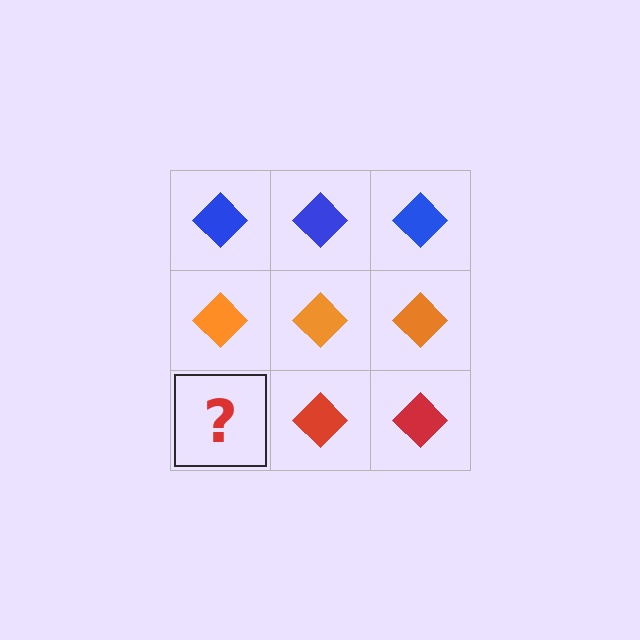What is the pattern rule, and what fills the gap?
The rule is that each row has a consistent color. The gap should be filled with a red diamond.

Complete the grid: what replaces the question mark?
The question mark should be replaced with a red diamond.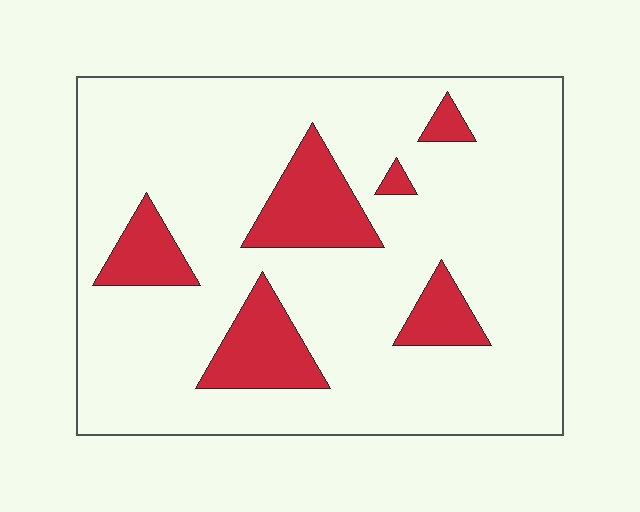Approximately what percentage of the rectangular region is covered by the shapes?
Approximately 15%.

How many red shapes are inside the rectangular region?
6.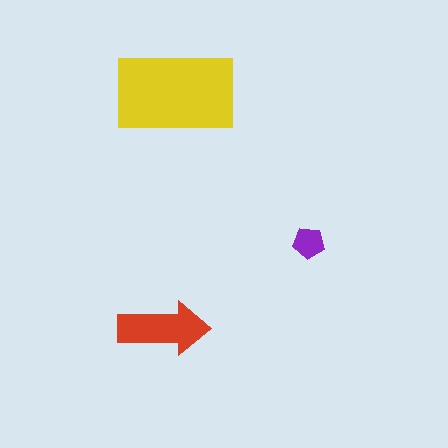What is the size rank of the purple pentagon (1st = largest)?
3rd.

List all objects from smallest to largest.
The purple pentagon, the red arrow, the yellow rectangle.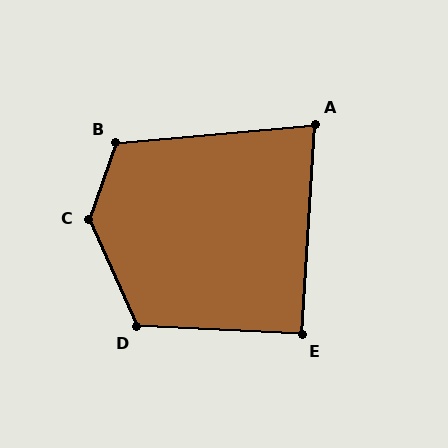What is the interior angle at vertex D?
Approximately 116 degrees (obtuse).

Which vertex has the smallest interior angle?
A, at approximately 81 degrees.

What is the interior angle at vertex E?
Approximately 91 degrees (approximately right).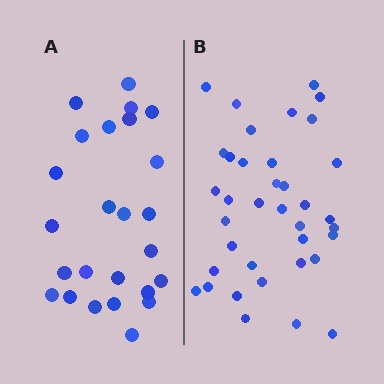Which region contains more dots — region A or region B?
Region B (the right region) has more dots.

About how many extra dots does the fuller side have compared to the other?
Region B has roughly 12 or so more dots than region A.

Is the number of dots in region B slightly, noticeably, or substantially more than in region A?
Region B has substantially more. The ratio is roughly 1.5 to 1.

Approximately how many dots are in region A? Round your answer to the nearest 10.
About 20 dots. (The exact count is 25, which rounds to 20.)